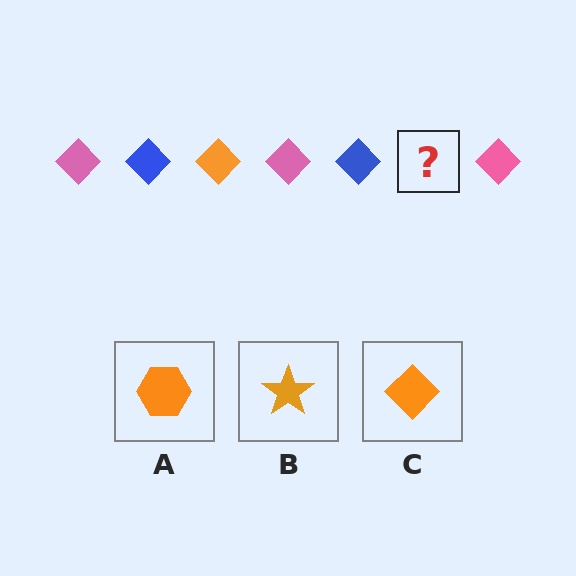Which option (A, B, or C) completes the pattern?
C.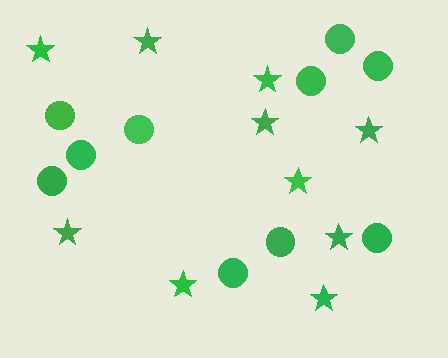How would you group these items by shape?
There are 2 groups: one group of stars (10) and one group of circles (10).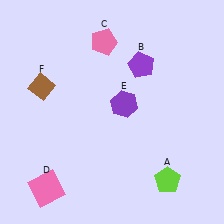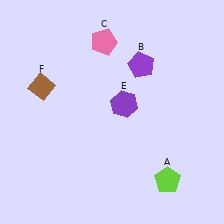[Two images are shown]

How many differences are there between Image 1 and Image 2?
There is 1 difference between the two images.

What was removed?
The pink square (D) was removed in Image 2.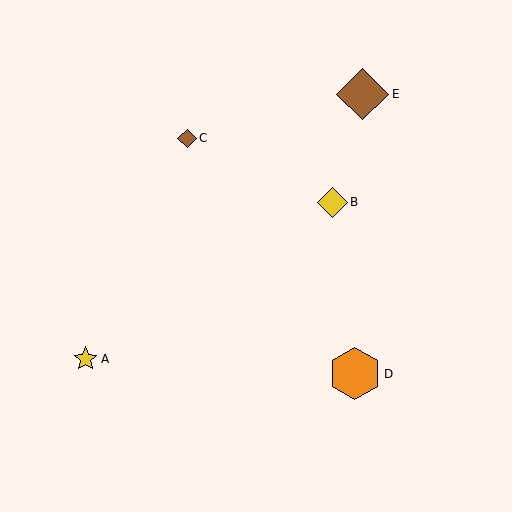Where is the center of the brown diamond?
The center of the brown diamond is at (187, 138).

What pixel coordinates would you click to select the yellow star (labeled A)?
Click at (86, 359) to select the yellow star A.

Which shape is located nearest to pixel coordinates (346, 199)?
The yellow diamond (labeled B) at (333, 202) is nearest to that location.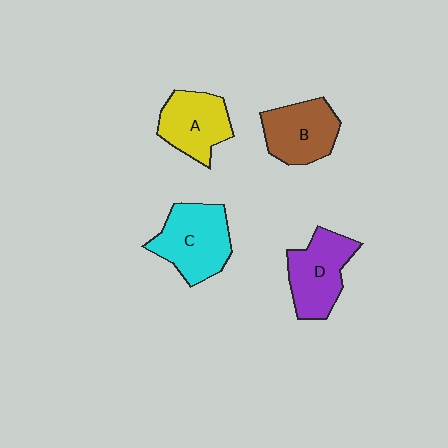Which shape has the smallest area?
Shape A (yellow).